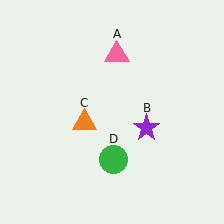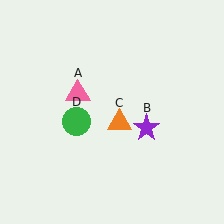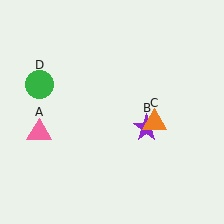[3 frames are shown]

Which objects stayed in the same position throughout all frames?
Purple star (object B) remained stationary.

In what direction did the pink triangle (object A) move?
The pink triangle (object A) moved down and to the left.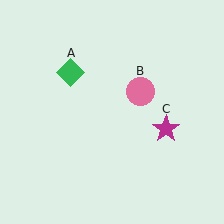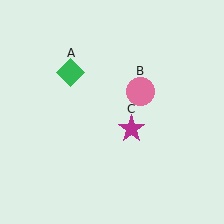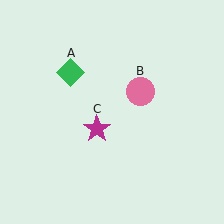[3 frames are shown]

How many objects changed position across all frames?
1 object changed position: magenta star (object C).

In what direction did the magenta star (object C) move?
The magenta star (object C) moved left.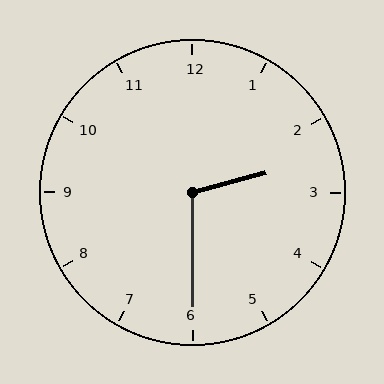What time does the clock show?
2:30.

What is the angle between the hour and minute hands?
Approximately 105 degrees.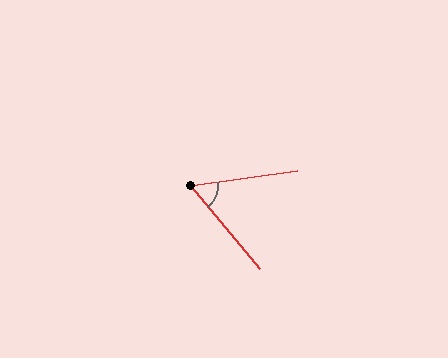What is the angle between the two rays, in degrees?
Approximately 59 degrees.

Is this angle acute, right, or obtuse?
It is acute.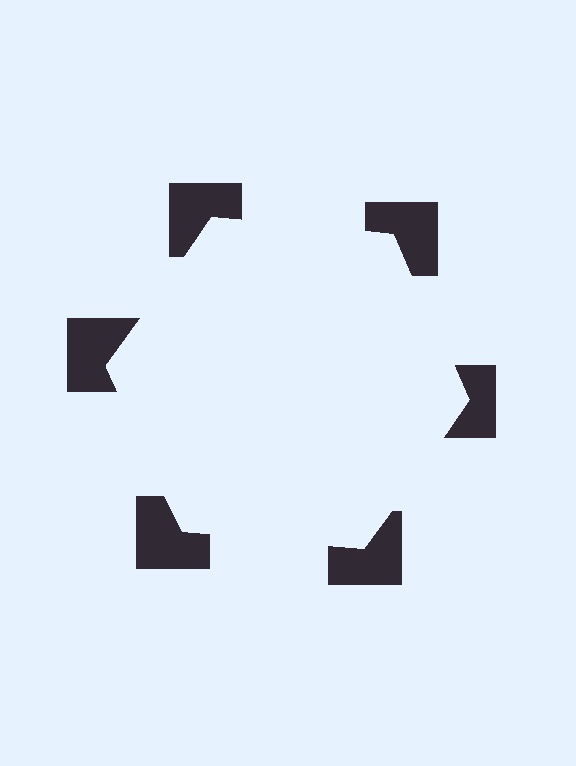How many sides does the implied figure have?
6 sides.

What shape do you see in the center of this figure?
An illusory hexagon — its edges are inferred from the aligned wedge cuts in the notched squares, not physically drawn.